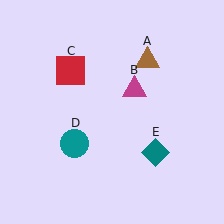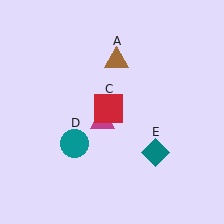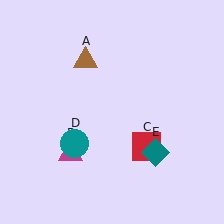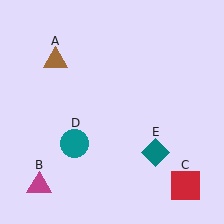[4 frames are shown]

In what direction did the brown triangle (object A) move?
The brown triangle (object A) moved left.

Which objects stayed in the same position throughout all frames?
Teal circle (object D) and teal diamond (object E) remained stationary.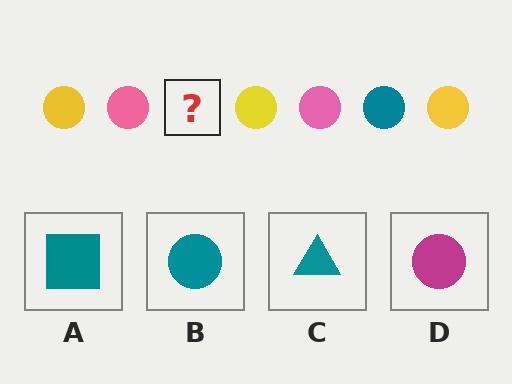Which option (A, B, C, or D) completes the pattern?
B.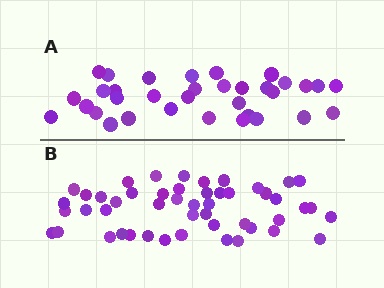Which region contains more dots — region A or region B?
Region B (the bottom region) has more dots.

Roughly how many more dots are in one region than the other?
Region B has approximately 15 more dots than region A.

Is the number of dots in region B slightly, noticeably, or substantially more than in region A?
Region B has noticeably more, but not dramatically so. The ratio is roughly 1.4 to 1.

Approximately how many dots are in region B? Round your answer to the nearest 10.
About 50 dots. (The exact count is 49, which rounds to 50.)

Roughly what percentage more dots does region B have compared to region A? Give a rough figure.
About 45% more.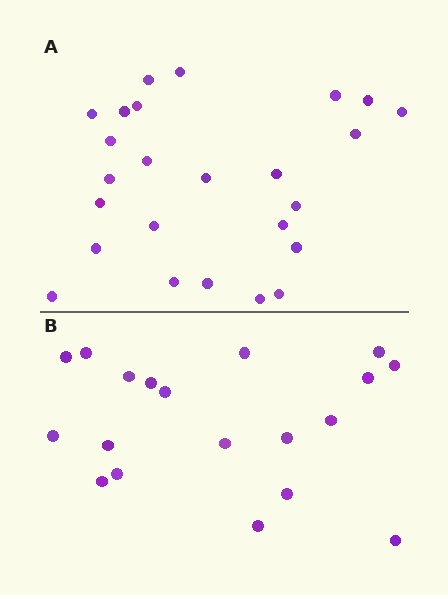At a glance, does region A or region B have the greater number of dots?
Region A (the top region) has more dots.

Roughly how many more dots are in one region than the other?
Region A has about 6 more dots than region B.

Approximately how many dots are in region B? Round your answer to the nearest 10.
About 20 dots. (The exact count is 19, which rounds to 20.)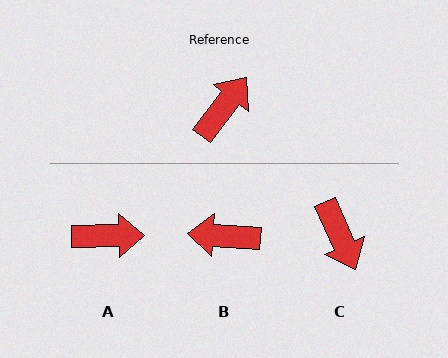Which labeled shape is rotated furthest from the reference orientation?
B, about 124 degrees away.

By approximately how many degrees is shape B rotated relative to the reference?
Approximately 124 degrees counter-clockwise.